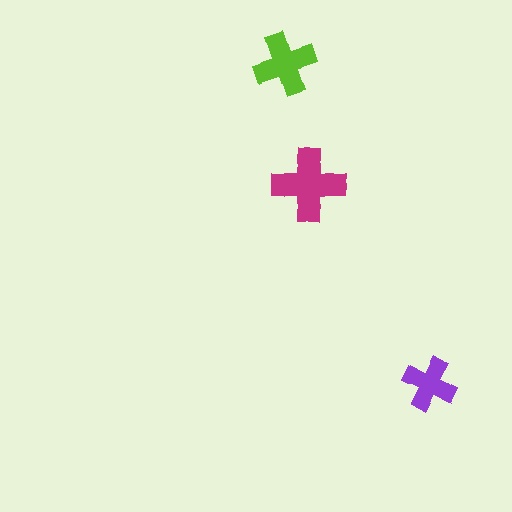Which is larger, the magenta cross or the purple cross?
The magenta one.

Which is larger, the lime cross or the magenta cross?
The magenta one.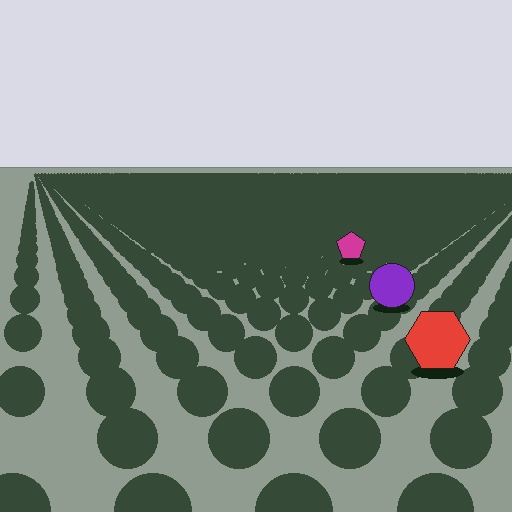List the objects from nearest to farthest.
From nearest to farthest: the red hexagon, the purple circle, the magenta pentagon.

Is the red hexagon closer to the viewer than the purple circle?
Yes. The red hexagon is closer — you can tell from the texture gradient: the ground texture is coarser near it.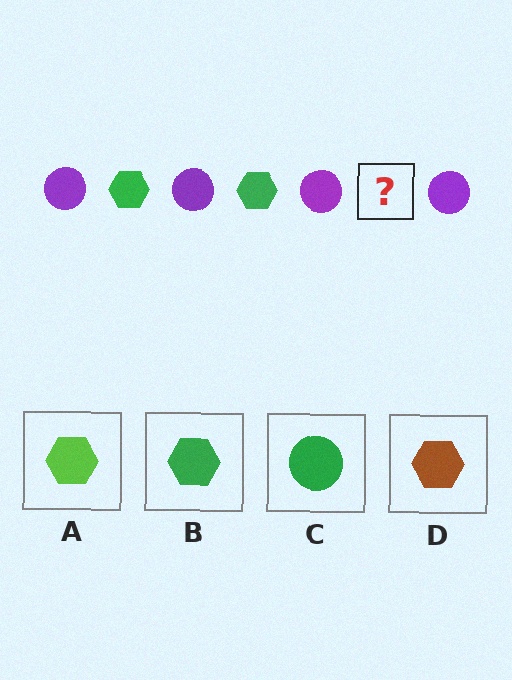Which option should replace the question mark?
Option B.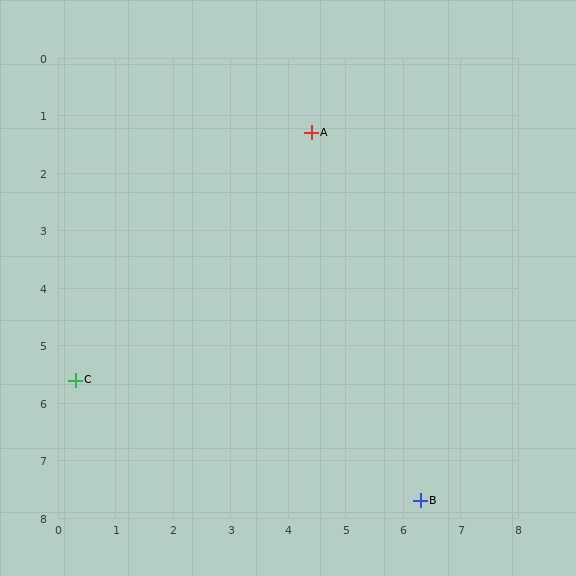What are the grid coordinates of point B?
Point B is at approximately (6.3, 7.7).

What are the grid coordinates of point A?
Point A is at approximately (4.4, 1.3).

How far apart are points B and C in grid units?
Points B and C are about 6.4 grid units apart.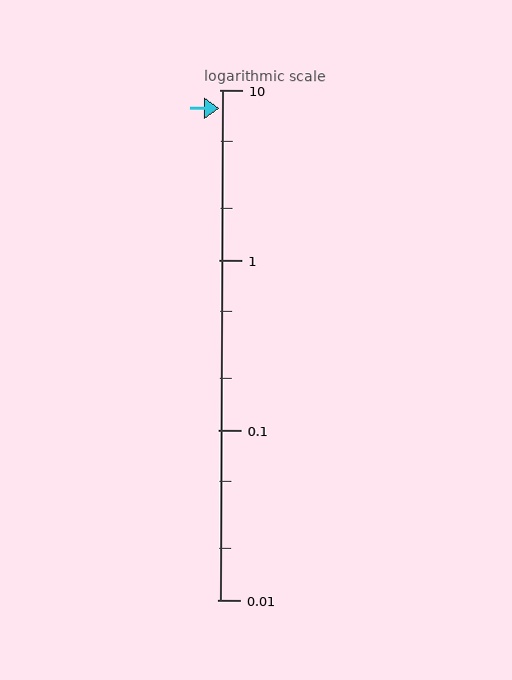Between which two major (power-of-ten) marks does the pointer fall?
The pointer is between 1 and 10.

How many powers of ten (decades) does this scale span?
The scale spans 3 decades, from 0.01 to 10.